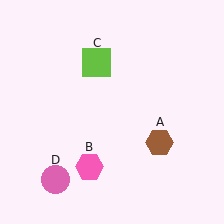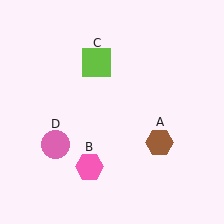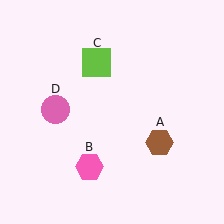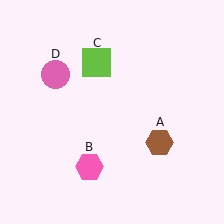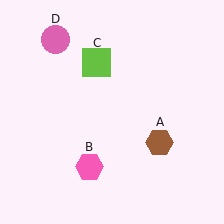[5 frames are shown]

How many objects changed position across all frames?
1 object changed position: pink circle (object D).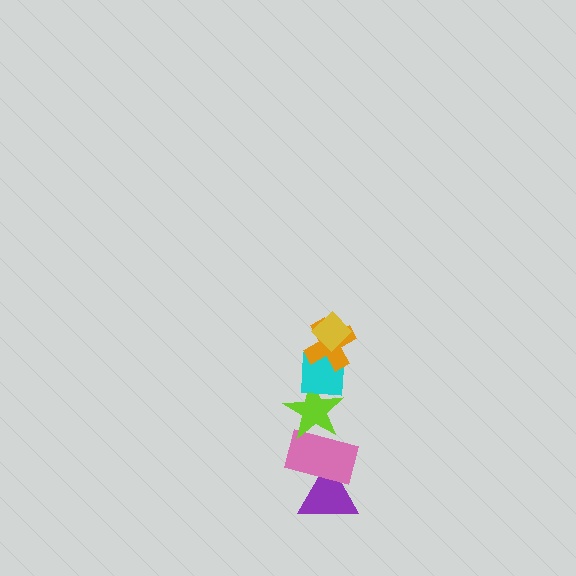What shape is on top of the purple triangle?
The pink rectangle is on top of the purple triangle.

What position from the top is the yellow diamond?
The yellow diamond is 1st from the top.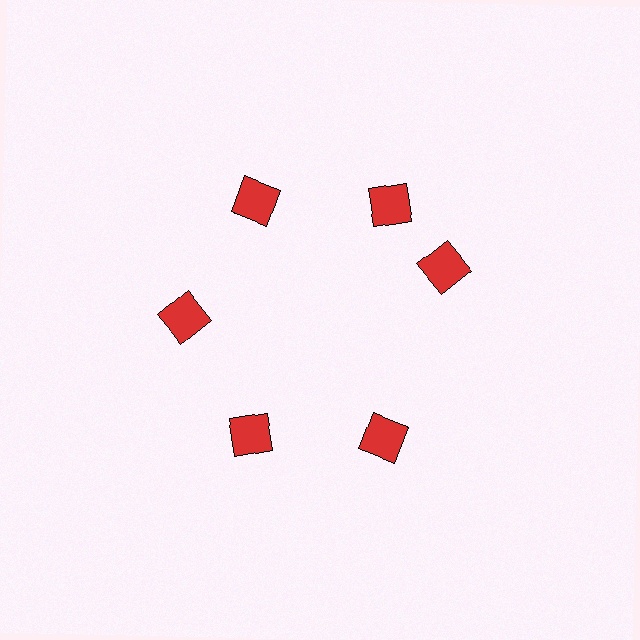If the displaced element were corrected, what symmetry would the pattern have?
It would have 6-fold rotational symmetry — the pattern would map onto itself every 60 degrees.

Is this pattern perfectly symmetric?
No. The 6 red squares are arranged in a ring, but one element near the 3 o'clock position is rotated out of alignment along the ring, breaking the 6-fold rotational symmetry.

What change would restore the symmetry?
The symmetry would be restored by rotating it back into even spacing with its neighbors so that all 6 squares sit at equal angles and equal distance from the center.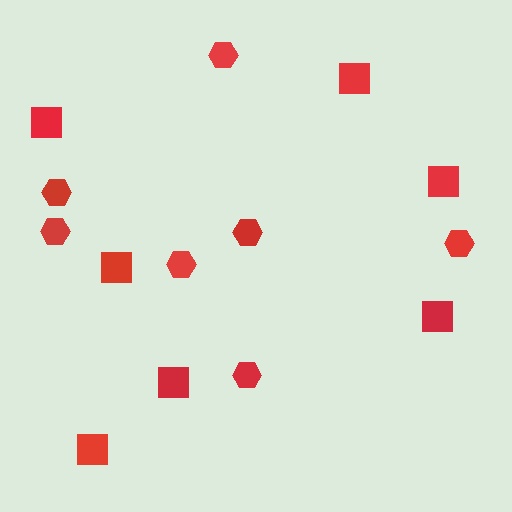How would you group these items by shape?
There are 2 groups: one group of squares (7) and one group of hexagons (7).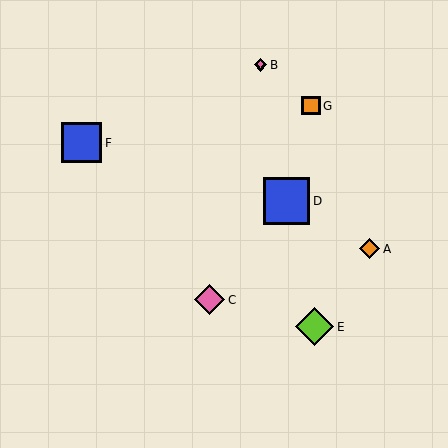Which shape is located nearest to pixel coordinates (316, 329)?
The lime diamond (labeled E) at (315, 327) is nearest to that location.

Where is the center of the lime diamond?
The center of the lime diamond is at (315, 327).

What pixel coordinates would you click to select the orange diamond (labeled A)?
Click at (370, 249) to select the orange diamond A.